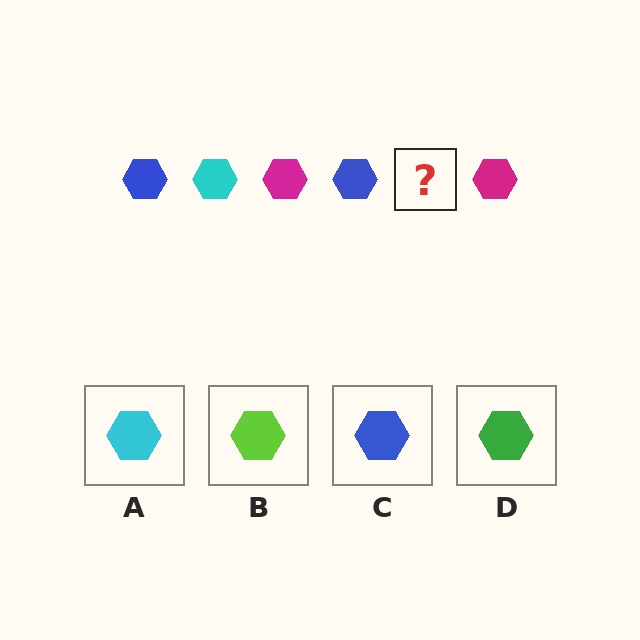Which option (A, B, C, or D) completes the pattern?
A.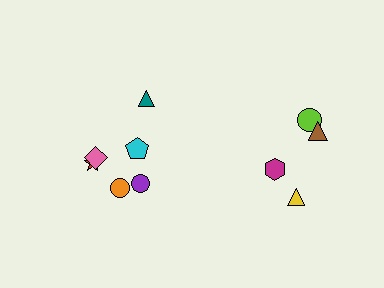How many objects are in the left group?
There are 6 objects.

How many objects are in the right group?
There are 4 objects.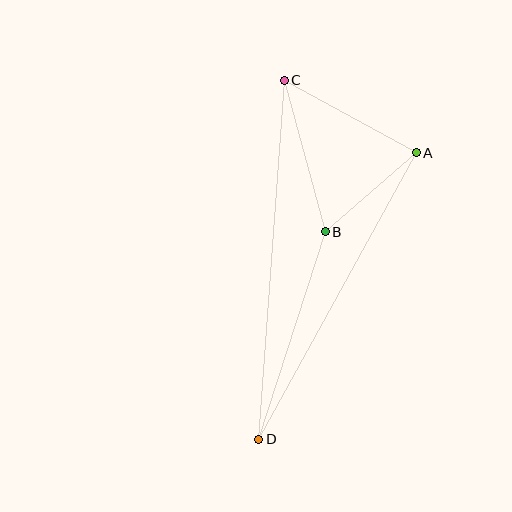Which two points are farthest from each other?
Points C and D are farthest from each other.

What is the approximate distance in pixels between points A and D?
The distance between A and D is approximately 327 pixels.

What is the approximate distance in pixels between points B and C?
The distance between B and C is approximately 157 pixels.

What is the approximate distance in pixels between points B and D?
The distance between B and D is approximately 218 pixels.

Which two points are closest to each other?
Points A and B are closest to each other.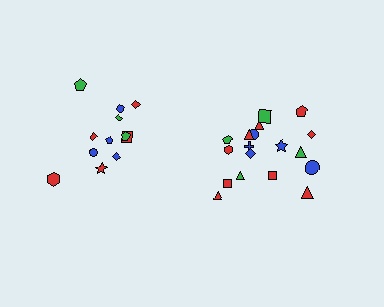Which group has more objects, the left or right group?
The right group.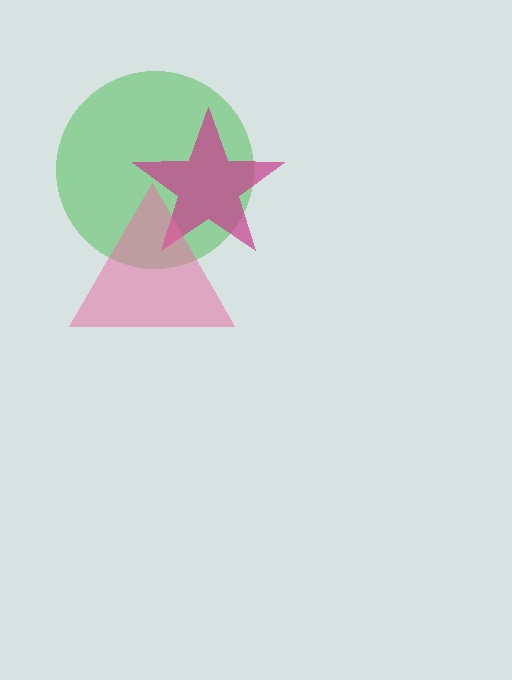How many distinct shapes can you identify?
There are 3 distinct shapes: a green circle, a magenta star, a pink triangle.